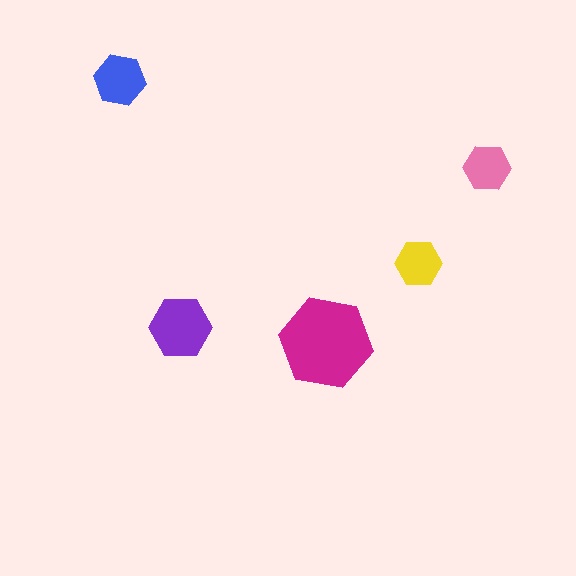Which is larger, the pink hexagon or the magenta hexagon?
The magenta one.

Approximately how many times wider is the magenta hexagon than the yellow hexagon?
About 2 times wider.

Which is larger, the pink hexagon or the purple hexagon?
The purple one.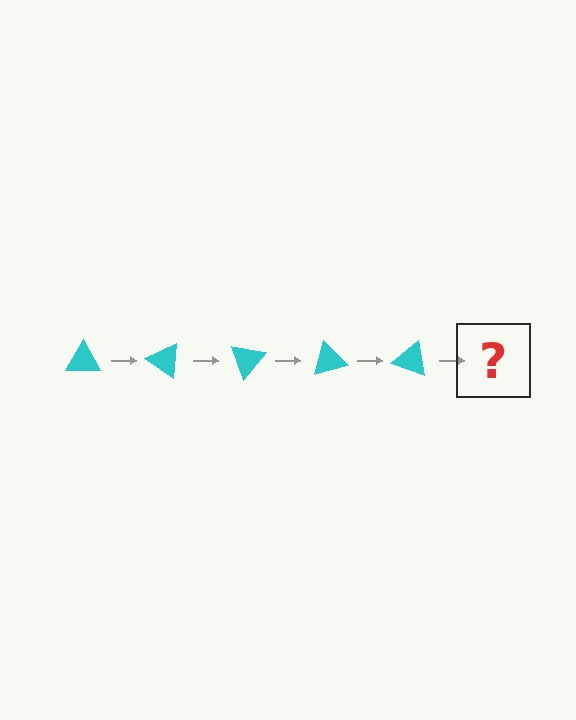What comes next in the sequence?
The next element should be a cyan triangle rotated 175 degrees.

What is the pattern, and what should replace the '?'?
The pattern is that the triangle rotates 35 degrees each step. The '?' should be a cyan triangle rotated 175 degrees.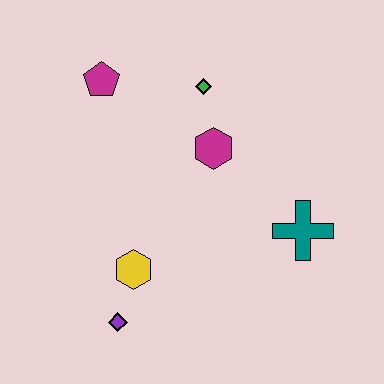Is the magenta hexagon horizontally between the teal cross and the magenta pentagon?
Yes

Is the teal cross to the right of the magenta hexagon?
Yes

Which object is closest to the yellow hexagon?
The purple diamond is closest to the yellow hexagon.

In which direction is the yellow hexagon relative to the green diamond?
The yellow hexagon is below the green diamond.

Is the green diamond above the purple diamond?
Yes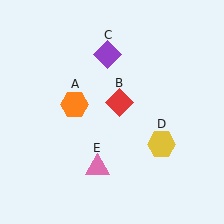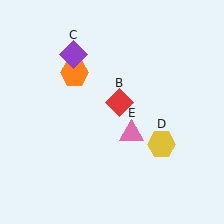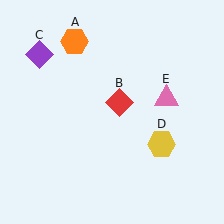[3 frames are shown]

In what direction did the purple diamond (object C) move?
The purple diamond (object C) moved left.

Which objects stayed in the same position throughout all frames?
Red diamond (object B) and yellow hexagon (object D) remained stationary.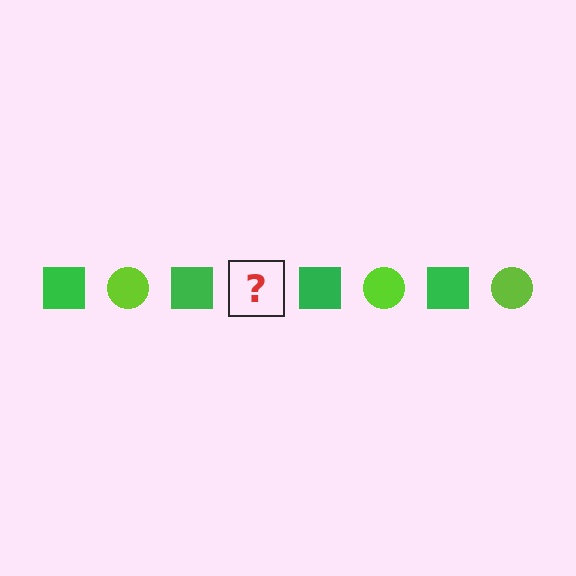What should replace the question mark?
The question mark should be replaced with a lime circle.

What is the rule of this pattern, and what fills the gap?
The rule is that the pattern alternates between green square and lime circle. The gap should be filled with a lime circle.